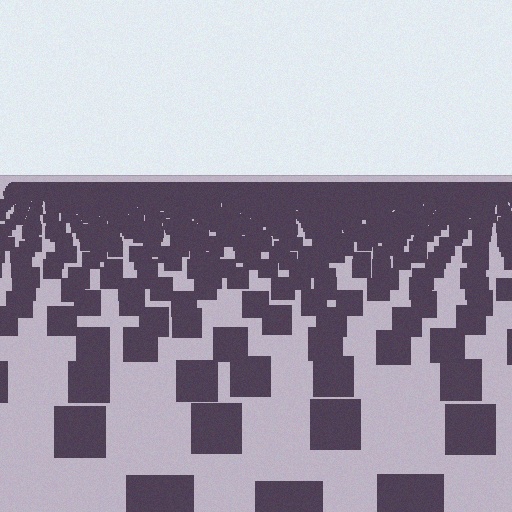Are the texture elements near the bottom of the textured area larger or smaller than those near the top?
Larger. Near the bottom, elements are closer to the viewer and appear at a bigger on-screen size.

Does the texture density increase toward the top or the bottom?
Density increases toward the top.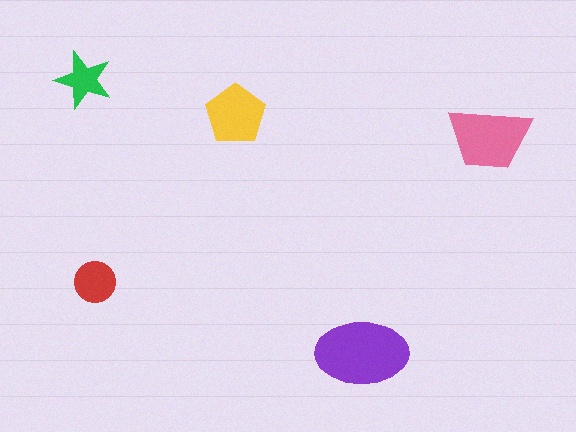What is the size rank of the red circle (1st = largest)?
4th.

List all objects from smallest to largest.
The green star, the red circle, the yellow pentagon, the pink trapezoid, the purple ellipse.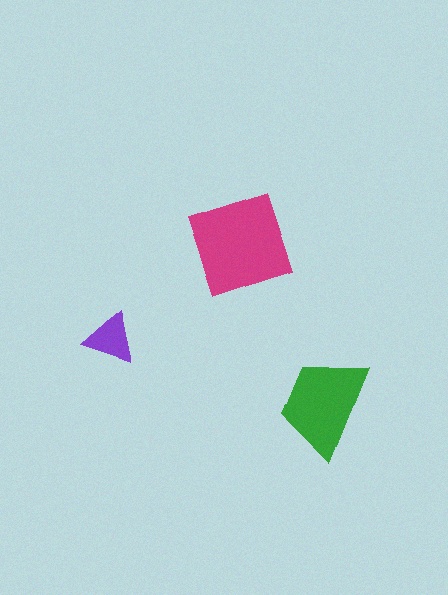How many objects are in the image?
There are 3 objects in the image.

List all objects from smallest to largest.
The purple triangle, the green trapezoid, the magenta diamond.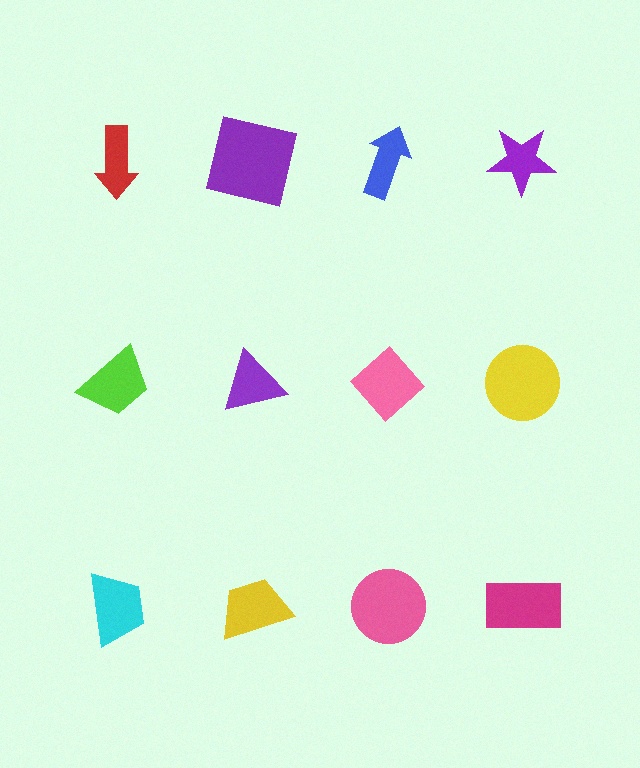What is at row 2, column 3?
A pink diamond.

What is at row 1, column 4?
A purple star.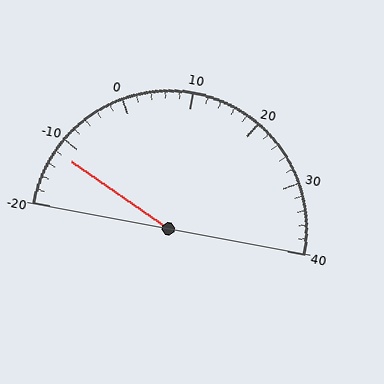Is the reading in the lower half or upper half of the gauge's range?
The reading is in the lower half of the range (-20 to 40).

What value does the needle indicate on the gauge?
The needle indicates approximately -12.